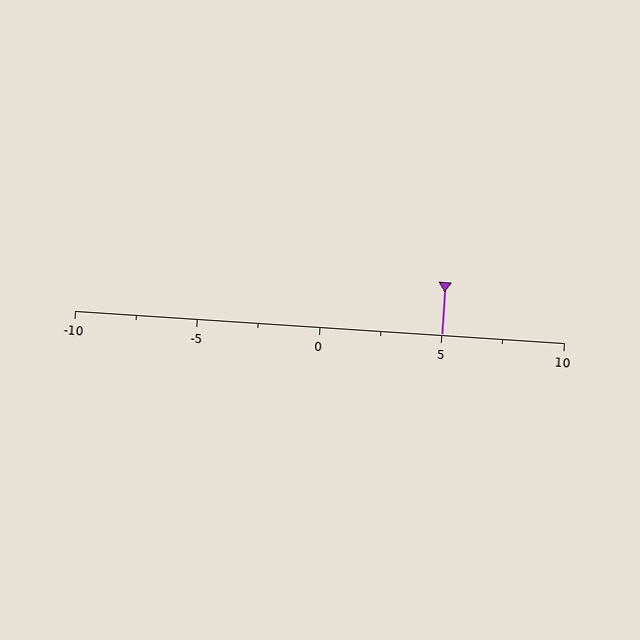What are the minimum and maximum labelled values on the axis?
The axis runs from -10 to 10.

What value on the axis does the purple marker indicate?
The marker indicates approximately 5.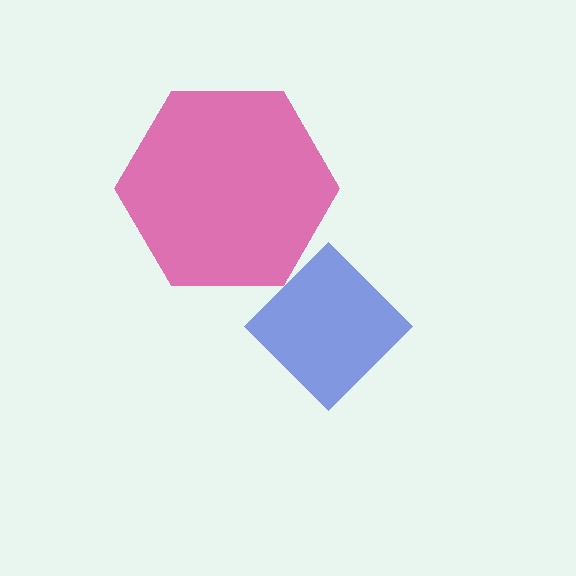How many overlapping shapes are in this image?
There are 2 overlapping shapes in the image.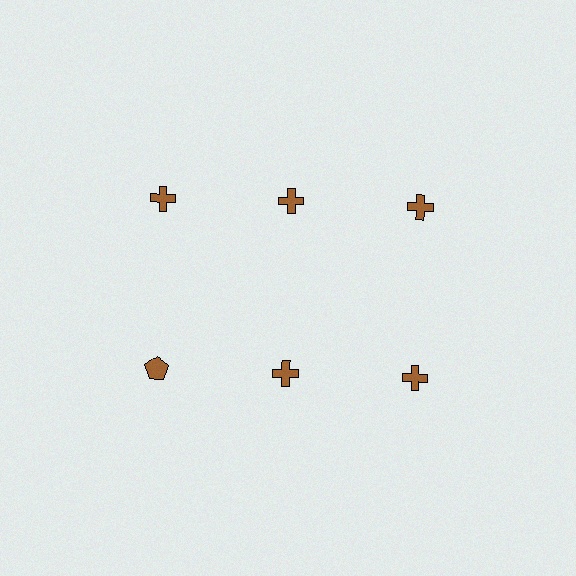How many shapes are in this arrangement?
There are 6 shapes arranged in a grid pattern.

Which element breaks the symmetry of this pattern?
The brown pentagon in the second row, leftmost column breaks the symmetry. All other shapes are brown crosses.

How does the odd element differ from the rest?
It has a different shape: pentagon instead of cross.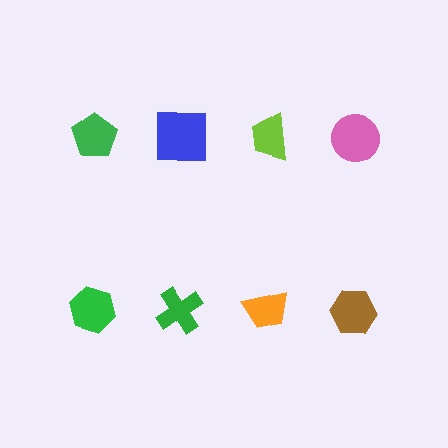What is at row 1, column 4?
A pink circle.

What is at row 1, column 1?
A green pentagon.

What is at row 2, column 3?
An orange trapezoid.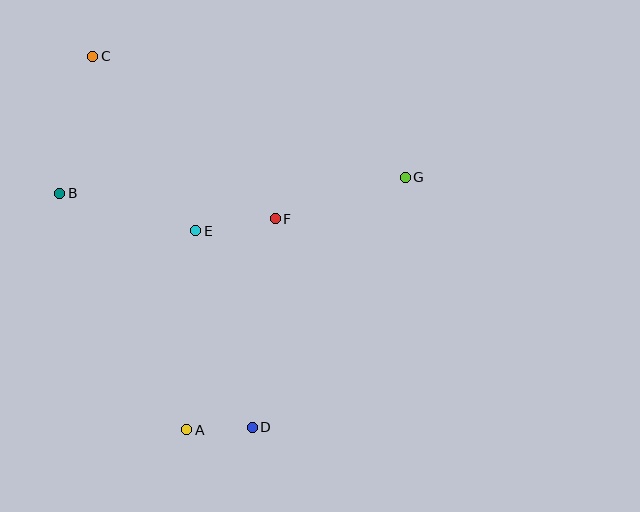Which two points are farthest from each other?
Points C and D are farthest from each other.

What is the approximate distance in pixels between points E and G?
The distance between E and G is approximately 216 pixels.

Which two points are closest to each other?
Points A and D are closest to each other.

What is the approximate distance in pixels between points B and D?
The distance between B and D is approximately 303 pixels.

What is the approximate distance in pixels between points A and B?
The distance between A and B is approximately 268 pixels.